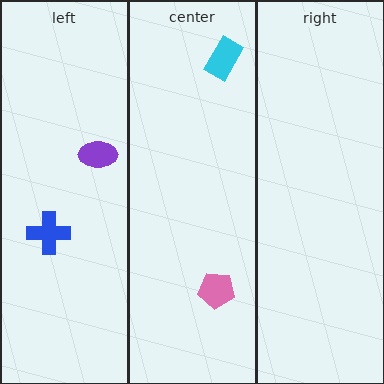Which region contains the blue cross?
The left region.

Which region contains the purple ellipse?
The left region.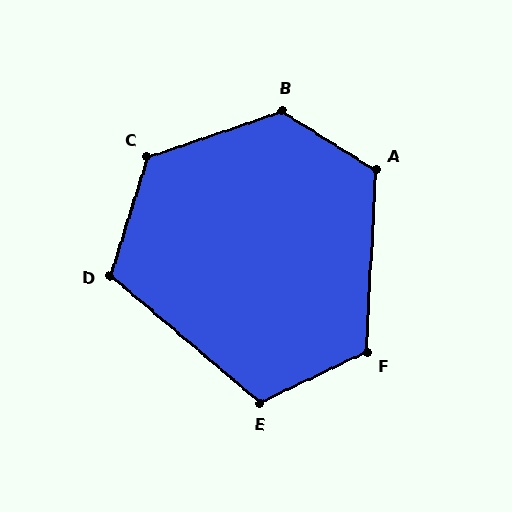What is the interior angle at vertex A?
Approximately 120 degrees (obtuse).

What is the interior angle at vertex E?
Approximately 114 degrees (obtuse).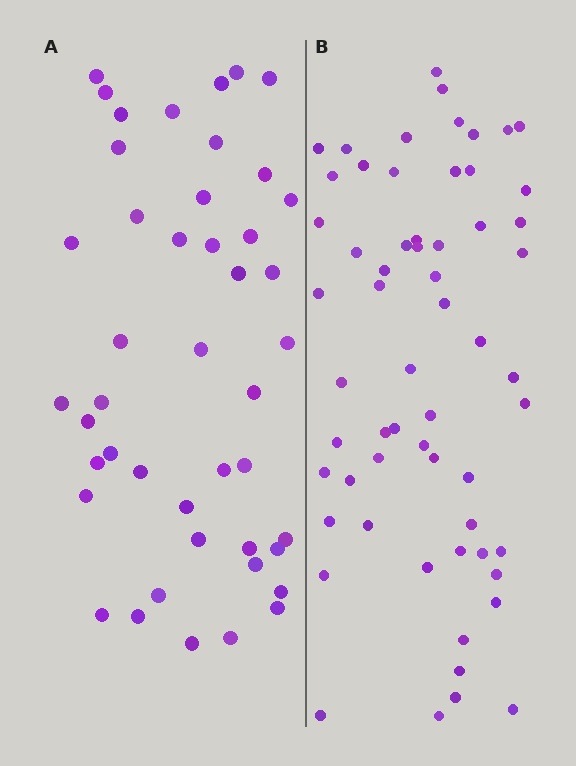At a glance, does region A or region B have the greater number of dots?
Region B (the right region) has more dots.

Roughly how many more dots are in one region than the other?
Region B has approximately 15 more dots than region A.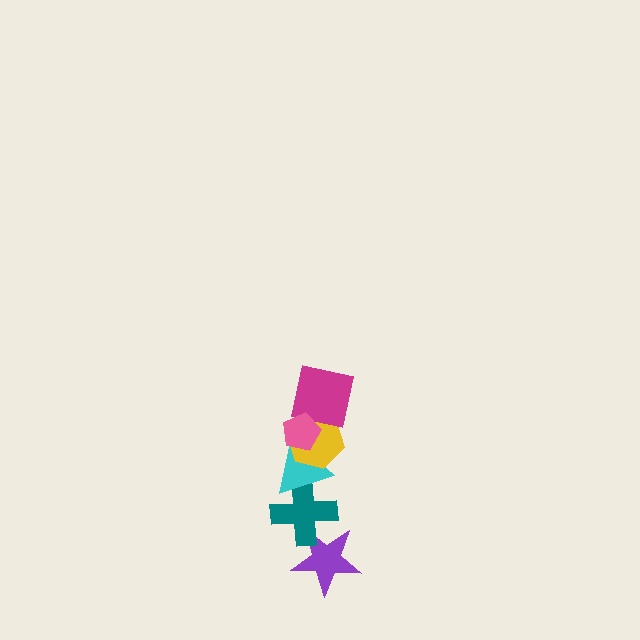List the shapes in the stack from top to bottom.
From top to bottom: the pink pentagon, the magenta square, the yellow hexagon, the cyan triangle, the teal cross, the purple star.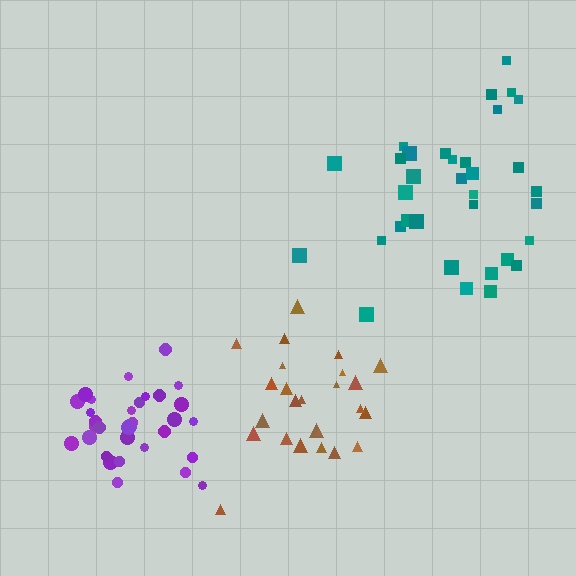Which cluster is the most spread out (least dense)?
Teal.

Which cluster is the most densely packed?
Purple.